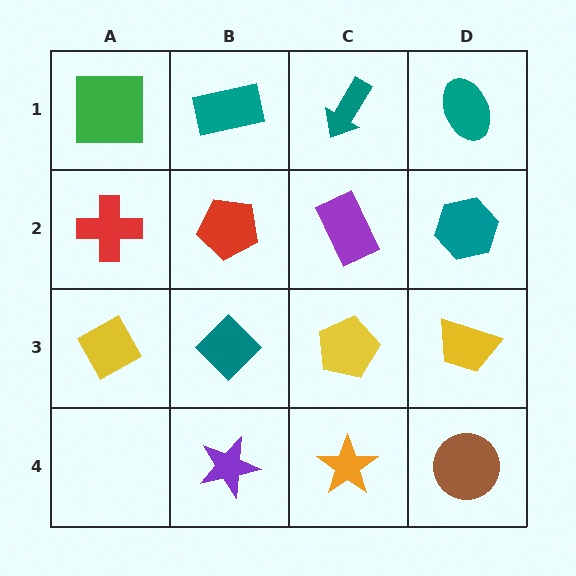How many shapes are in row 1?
4 shapes.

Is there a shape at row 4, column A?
No, that cell is empty.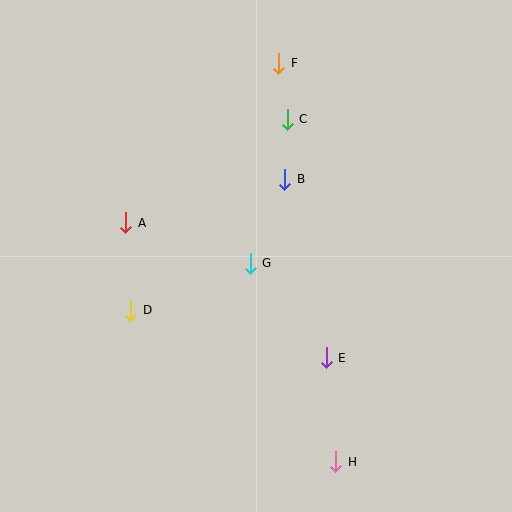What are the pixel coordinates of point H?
Point H is at (336, 462).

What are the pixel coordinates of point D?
Point D is at (131, 310).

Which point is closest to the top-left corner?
Point A is closest to the top-left corner.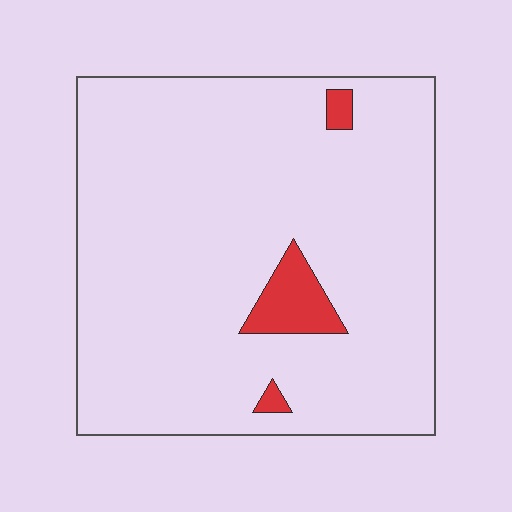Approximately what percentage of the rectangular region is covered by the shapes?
Approximately 5%.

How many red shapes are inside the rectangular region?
3.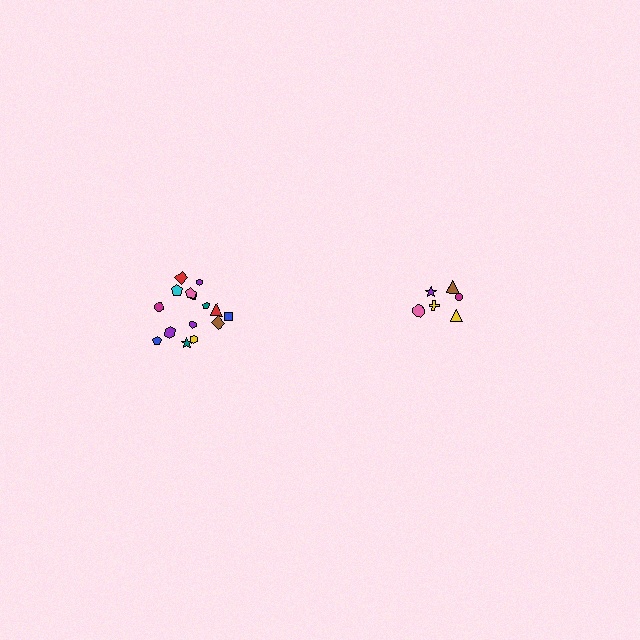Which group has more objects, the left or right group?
The left group.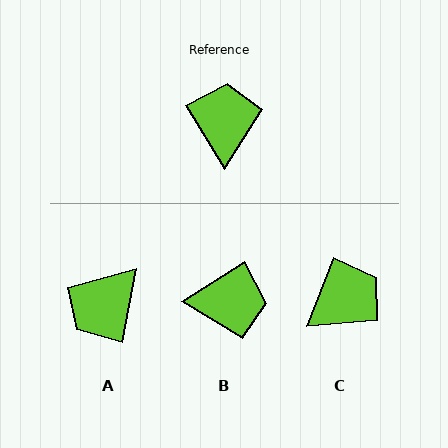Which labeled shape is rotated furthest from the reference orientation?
A, about 138 degrees away.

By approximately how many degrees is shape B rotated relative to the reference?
Approximately 89 degrees clockwise.